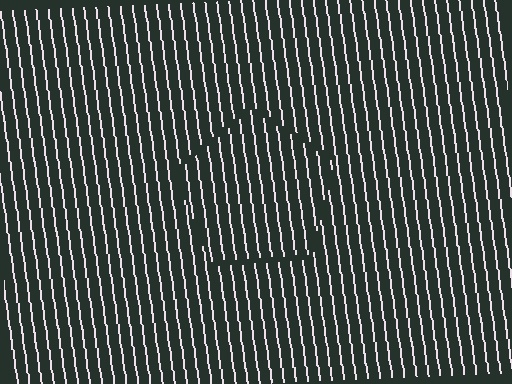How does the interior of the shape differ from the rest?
The interior of the shape contains the same grating, shifted by half a period — the contour is defined by the phase discontinuity where line-ends from the inner and outer gratings abut.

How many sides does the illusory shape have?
5 sides — the line-ends trace a pentagon.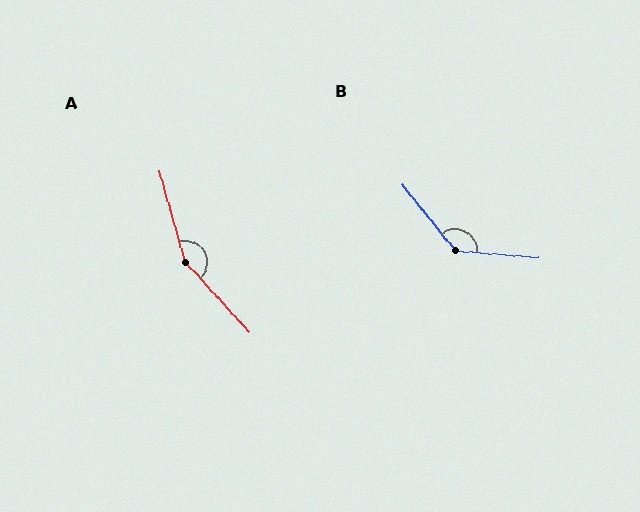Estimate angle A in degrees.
Approximately 153 degrees.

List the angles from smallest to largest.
B (133°), A (153°).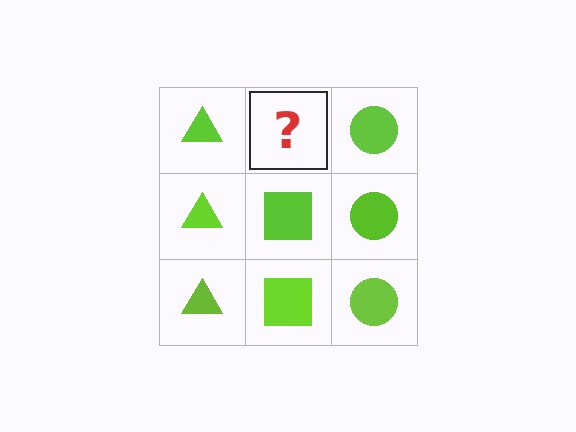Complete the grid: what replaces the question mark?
The question mark should be replaced with a lime square.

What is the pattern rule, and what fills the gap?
The rule is that each column has a consistent shape. The gap should be filled with a lime square.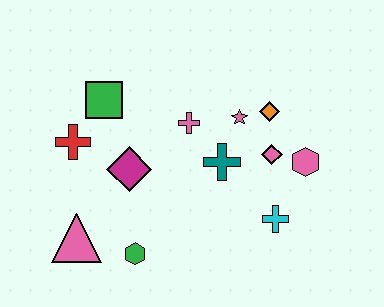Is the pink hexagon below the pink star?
Yes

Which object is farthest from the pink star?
The pink triangle is farthest from the pink star.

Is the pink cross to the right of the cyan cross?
No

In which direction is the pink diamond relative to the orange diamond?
The pink diamond is below the orange diamond.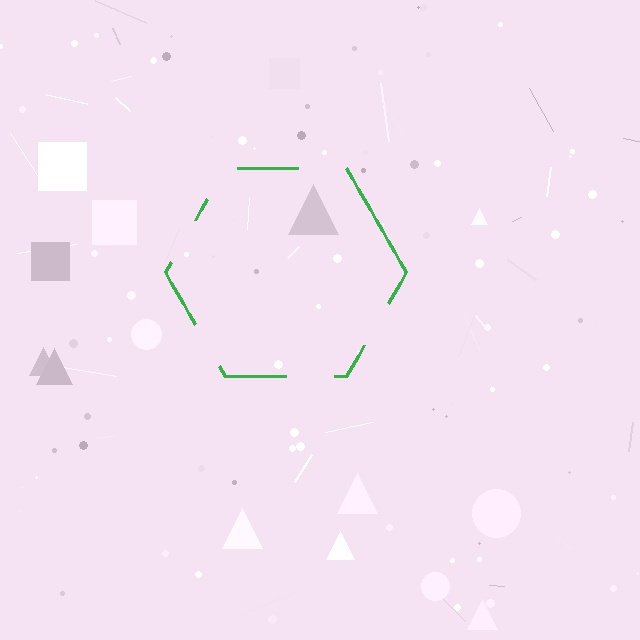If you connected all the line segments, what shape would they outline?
They would outline a hexagon.